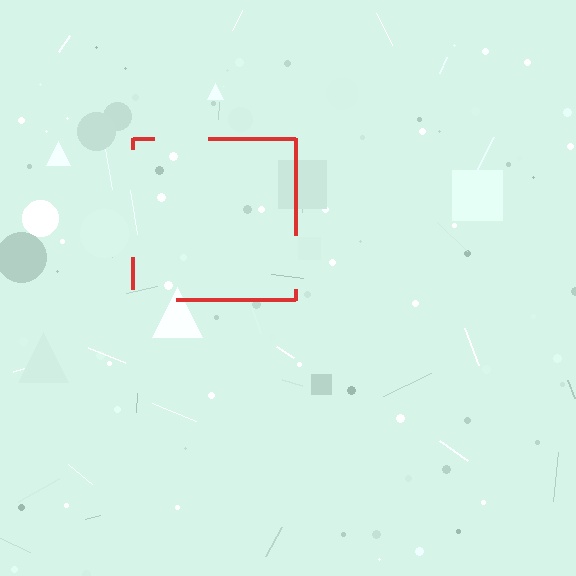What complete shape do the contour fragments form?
The contour fragments form a square.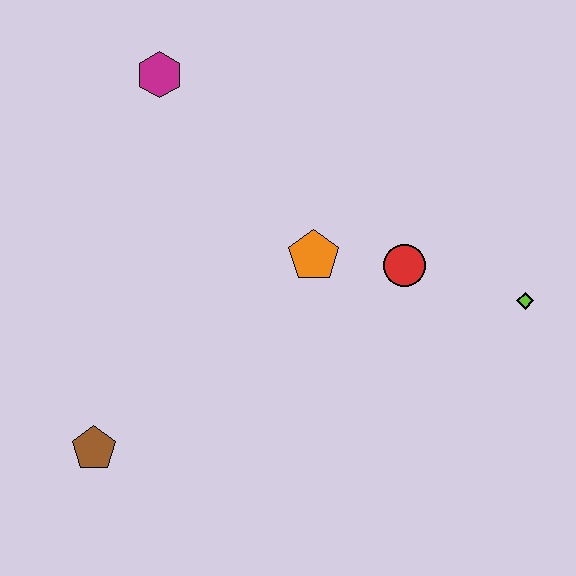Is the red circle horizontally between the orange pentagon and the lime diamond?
Yes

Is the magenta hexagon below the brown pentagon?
No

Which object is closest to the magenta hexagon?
The orange pentagon is closest to the magenta hexagon.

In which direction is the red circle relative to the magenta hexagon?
The red circle is to the right of the magenta hexagon.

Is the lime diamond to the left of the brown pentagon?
No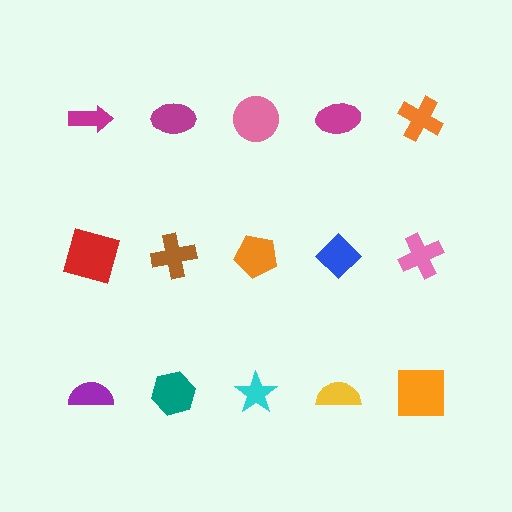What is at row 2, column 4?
A blue diamond.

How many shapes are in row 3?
5 shapes.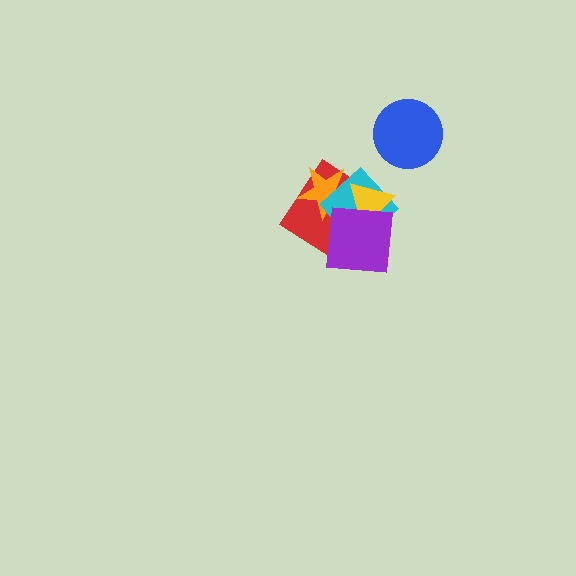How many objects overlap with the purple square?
4 objects overlap with the purple square.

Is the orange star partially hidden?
Yes, it is partially covered by another shape.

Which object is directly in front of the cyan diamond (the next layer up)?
The yellow triangle is directly in front of the cyan diamond.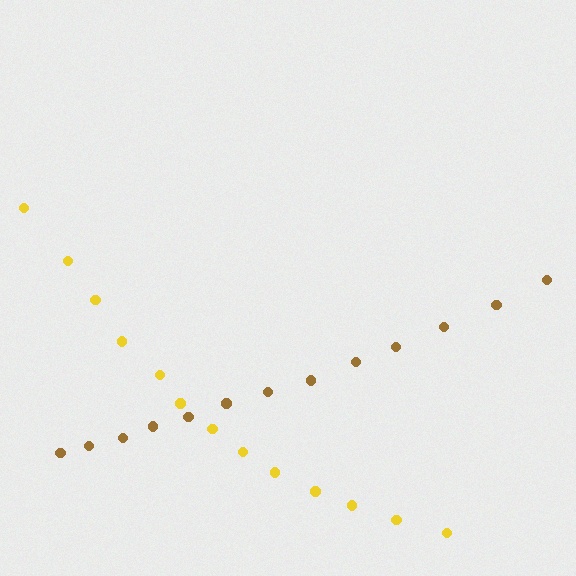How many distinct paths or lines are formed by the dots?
There are 2 distinct paths.